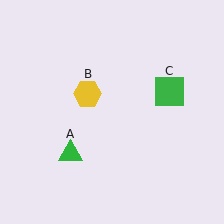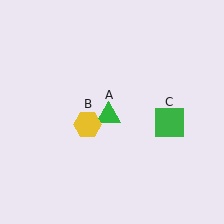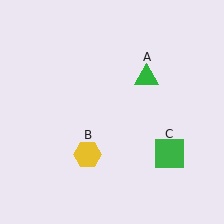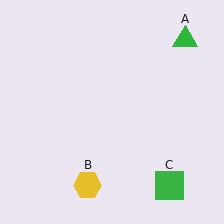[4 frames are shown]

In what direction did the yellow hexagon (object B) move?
The yellow hexagon (object B) moved down.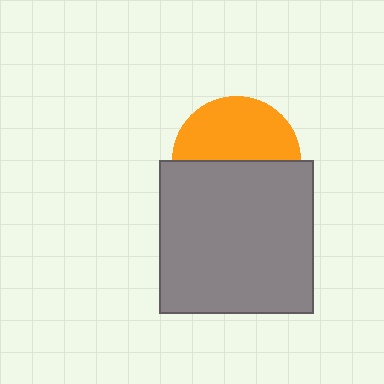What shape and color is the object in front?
The object in front is a gray square.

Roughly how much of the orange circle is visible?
About half of it is visible (roughly 49%).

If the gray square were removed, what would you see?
You would see the complete orange circle.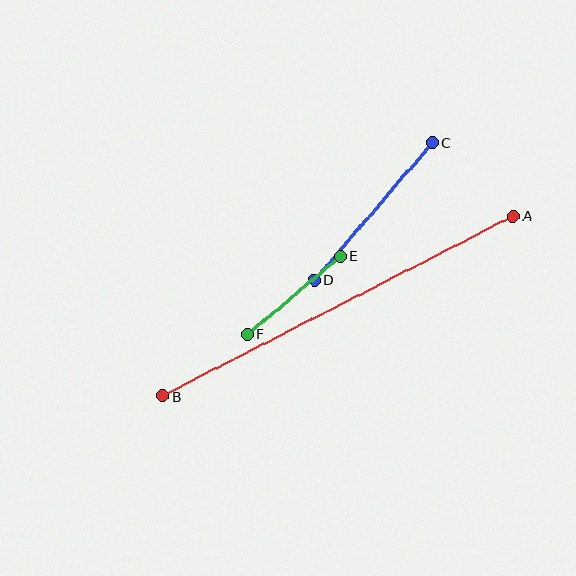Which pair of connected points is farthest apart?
Points A and B are farthest apart.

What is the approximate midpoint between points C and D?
The midpoint is at approximately (373, 211) pixels.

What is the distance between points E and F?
The distance is approximately 121 pixels.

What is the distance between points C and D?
The distance is approximately 181 pixels.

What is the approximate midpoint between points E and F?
The midpoint is at approximately (294, 295) pixels.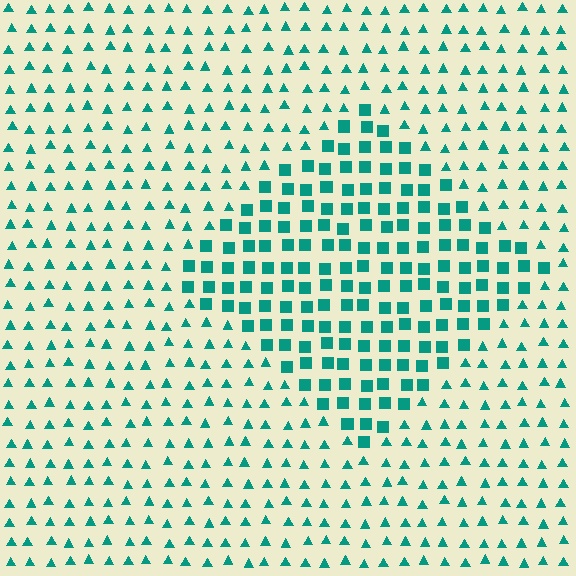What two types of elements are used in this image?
The image uses squares inside the diamond region and triangles outside it.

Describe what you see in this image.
The image is filled with small teal elements arranged in a uniform grid. A diamond-shaped region contains squares, while the surrounding area contains triangles. The boundary is defined purely by the change in element shape.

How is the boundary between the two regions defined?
The boundary is defined by a change in element shape: squares inside vs. triangles outside. All elements share the same color and spacing.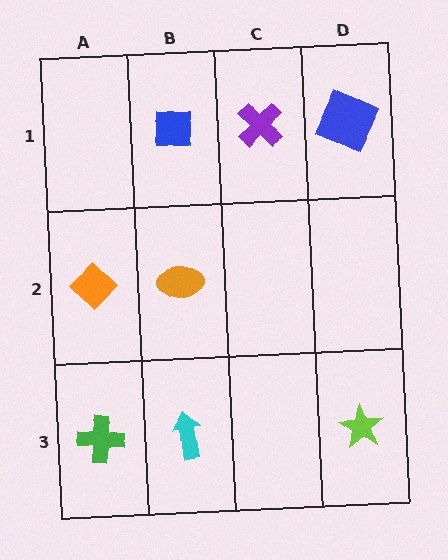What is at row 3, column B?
A cyan arrow.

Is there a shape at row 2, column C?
No, that cell is empty.